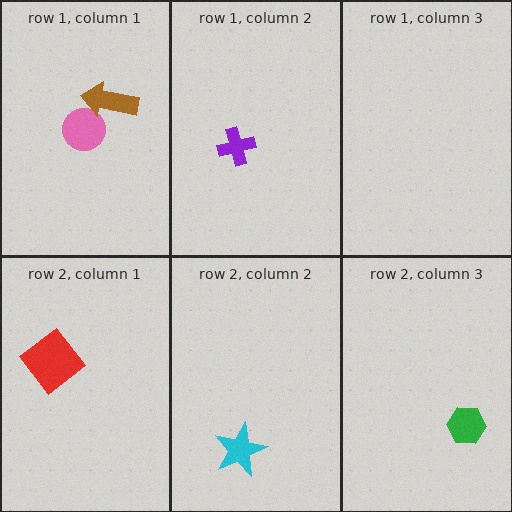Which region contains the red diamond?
The row 2, column 1 region.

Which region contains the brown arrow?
The row 1, column 1 region.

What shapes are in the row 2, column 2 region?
The cyan star.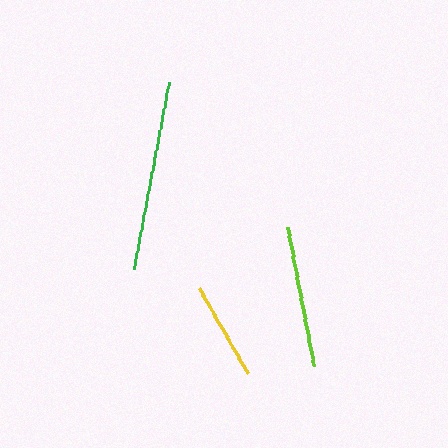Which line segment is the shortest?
The yellow line is the shortest at approximately 98 pixels.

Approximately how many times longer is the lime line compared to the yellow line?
The lime line is approximately 1.4 times the length of the yellow line.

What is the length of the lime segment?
The lime segment is approximately 141 pixels long.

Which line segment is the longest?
The green line is the longest at approximately 190 pixels.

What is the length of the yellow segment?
The yellow segment is approximately 98 pixels long.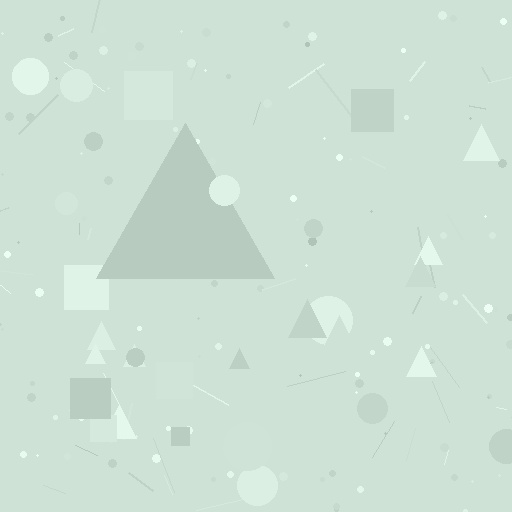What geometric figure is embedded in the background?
A triangle is embedded in the background.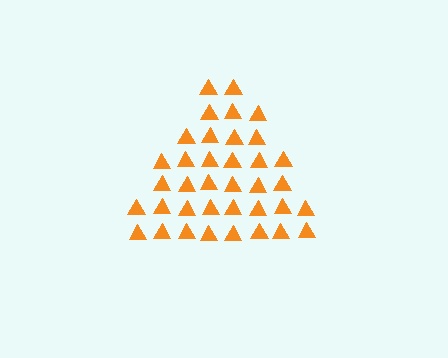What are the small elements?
The small elements are triangles.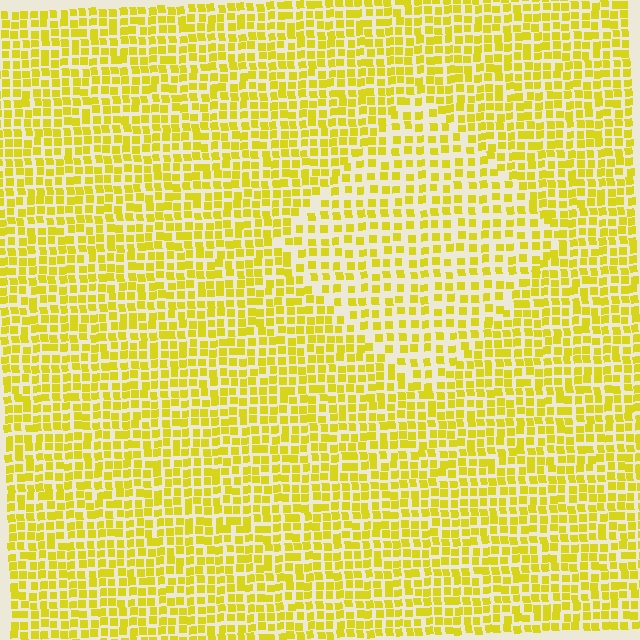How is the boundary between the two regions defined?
The boundary is defined by a change in element density (approximately 1.6x ratio). All elements are the same color, size, and shape.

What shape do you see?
I see a diamond.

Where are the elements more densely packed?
The elements are more densely packed outside the diamond boundary.